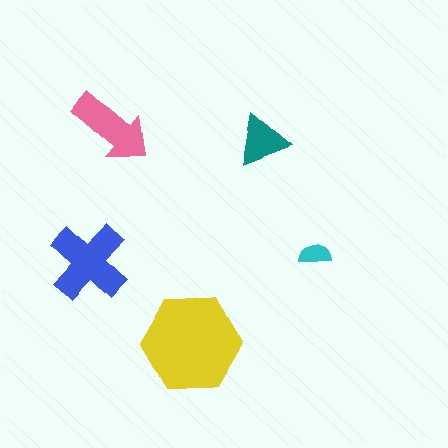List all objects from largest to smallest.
The yellow hexagon, the blue cross, the pink arrow, the teal triangle, the cyan semicircle.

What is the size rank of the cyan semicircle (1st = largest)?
5th.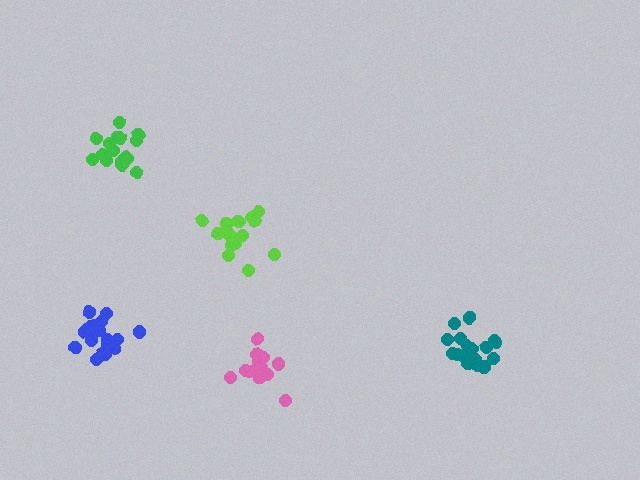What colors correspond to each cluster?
The clusters are colored: pink, lime, green, teal, blue.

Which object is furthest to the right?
The teal cluster is rightmost.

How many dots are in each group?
Group 1: 14 dots, Group 2: 18 dots, Group 3: 17 dots, Group 4: 20 dots, Group 5: 19 dots (88 total).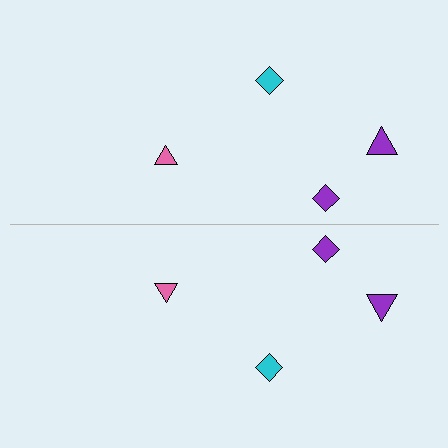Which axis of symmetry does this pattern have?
The pattern has a horizontal axis of symmetry running through the center of the image.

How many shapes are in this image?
There are 8 shapes in this image.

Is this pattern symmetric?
Yes, this pattern has bilateral (reflection) symmetry.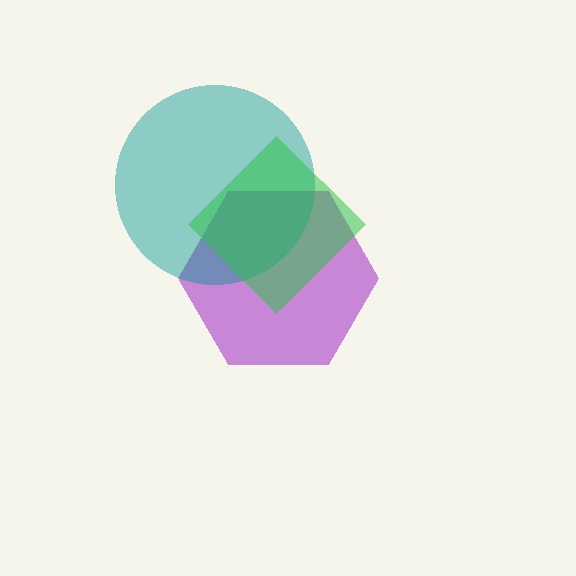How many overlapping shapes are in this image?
There are 3 overlapping shapes in the image.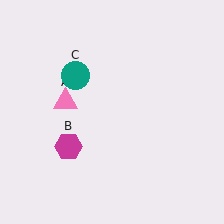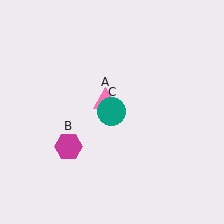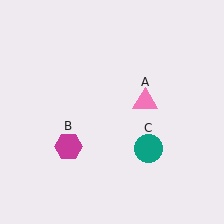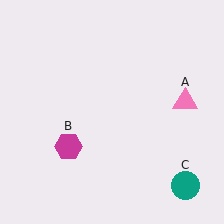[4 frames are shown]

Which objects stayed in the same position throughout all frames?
Magenta hexagon (object B) remained stationary.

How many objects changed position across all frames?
2 objects changed position: pink triangle (object A), teal circle (object C).